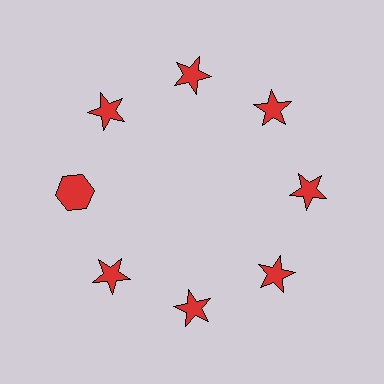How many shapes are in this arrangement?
There are 8 shapes arranged in a ring pattern.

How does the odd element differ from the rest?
It has a different shape: hexagon instead of star.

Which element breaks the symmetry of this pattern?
The red hexagon at roughly the 9 o'clock position breaks the symmetry. All other shapes are red stars.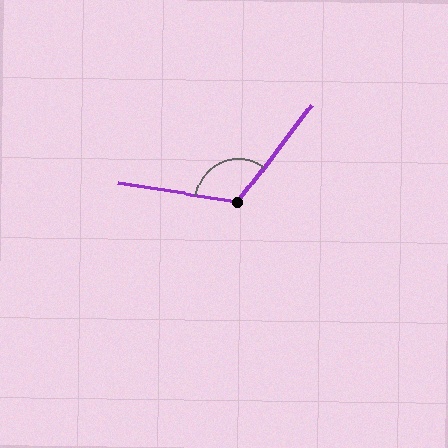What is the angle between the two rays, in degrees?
Approximately 118 degrees.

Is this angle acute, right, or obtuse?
It is obtuse.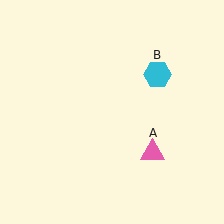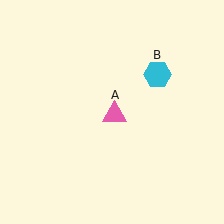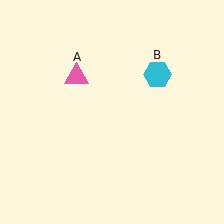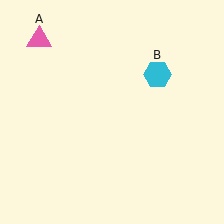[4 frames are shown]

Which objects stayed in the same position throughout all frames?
Cyan hexagon (object B) remained stationary.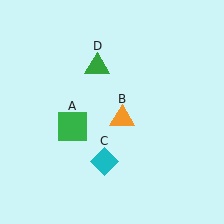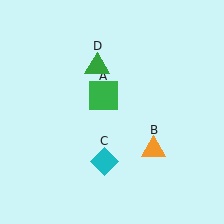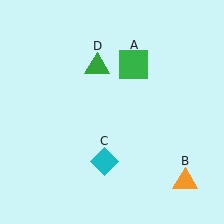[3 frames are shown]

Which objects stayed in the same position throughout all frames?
Cyan diamond (object C) and green triangle (object D) remained stationary.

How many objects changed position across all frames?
2 objects changed position: green square (object A), orange triangle (object B).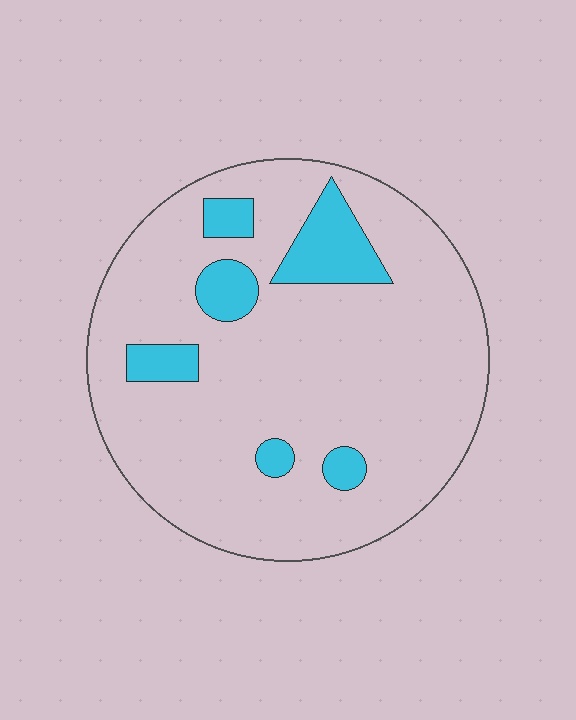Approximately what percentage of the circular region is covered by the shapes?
Approximately 15%.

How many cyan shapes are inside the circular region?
6.